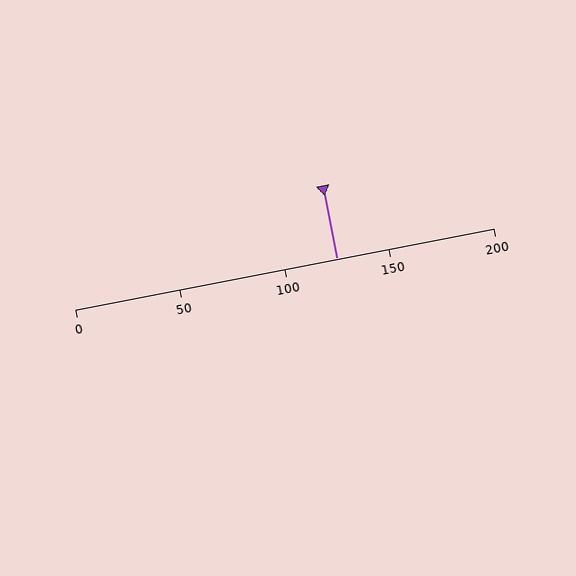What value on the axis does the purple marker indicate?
The marker indicates approximately 125.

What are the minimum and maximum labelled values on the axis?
The axis runs from 0 to 200.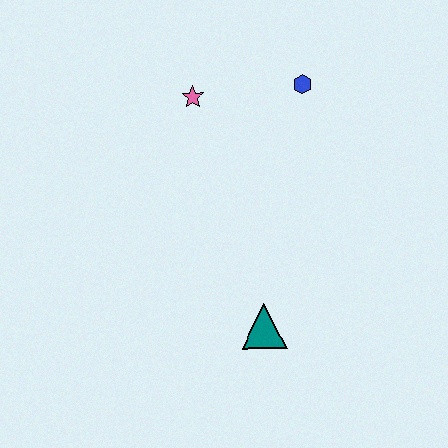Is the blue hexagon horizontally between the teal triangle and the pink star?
No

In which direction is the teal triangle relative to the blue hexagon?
The teal triangle is below the blue hexagon.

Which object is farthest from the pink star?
The teal triangle is farthest from the pink star.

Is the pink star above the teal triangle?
Yes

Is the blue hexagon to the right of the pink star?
Yes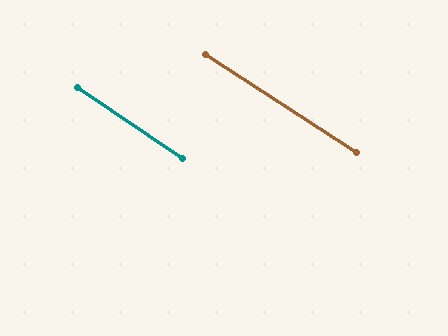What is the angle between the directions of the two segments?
Approximately 1 degree.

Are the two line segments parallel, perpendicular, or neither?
Parallel — their directions differ by only 0.9°.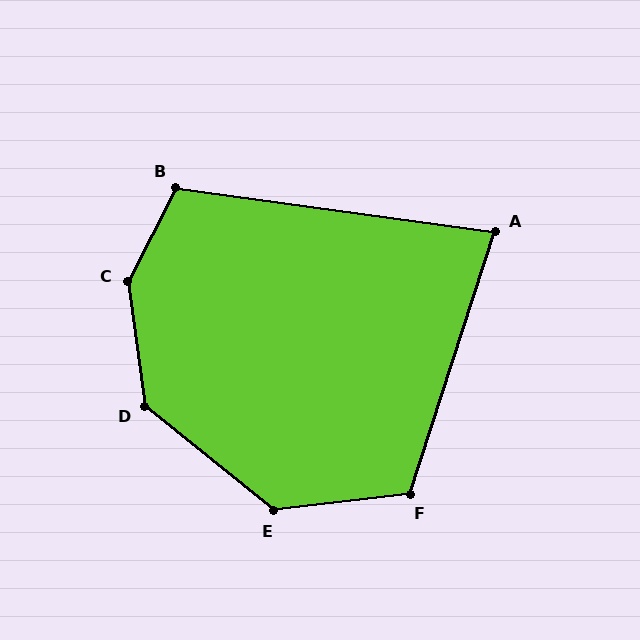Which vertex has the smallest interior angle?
A, at approximately 80 degrees.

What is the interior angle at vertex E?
Approximately 134 degrees (obtuse).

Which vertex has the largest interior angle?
C, at approximately 146 degrees.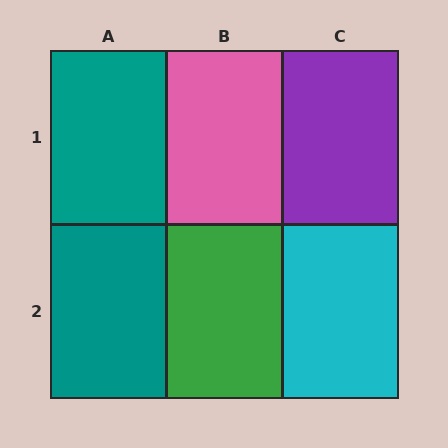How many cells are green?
1 cell is green.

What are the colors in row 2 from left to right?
Teal, green, cyan.